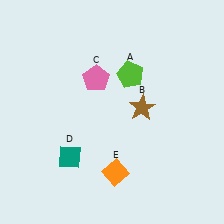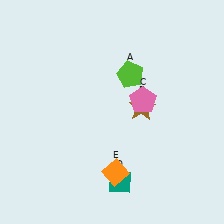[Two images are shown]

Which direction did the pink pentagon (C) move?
The pink pentagon (C) moved right.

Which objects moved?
The objects that moved are: the pink pentagon (C), the teal diamond (D).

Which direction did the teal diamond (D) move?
The teal diamond (D) moved right.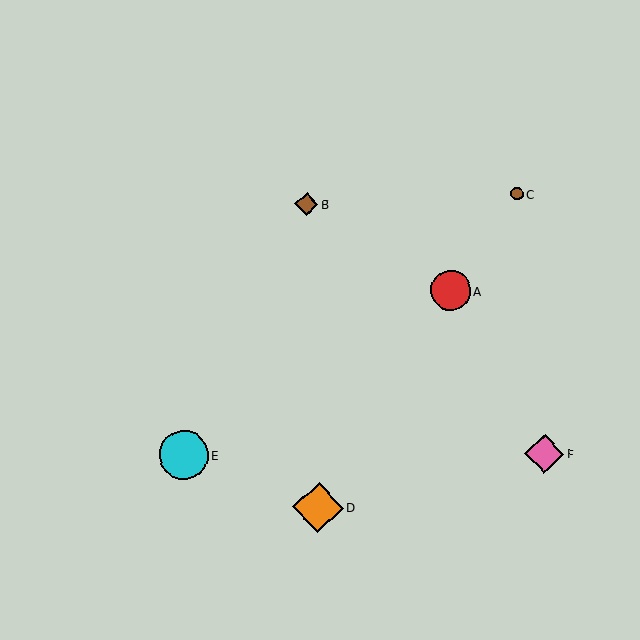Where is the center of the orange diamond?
The center of the orange diamond is at (318, 507).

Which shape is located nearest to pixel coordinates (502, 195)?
The brown circle (labeled C) at (517, 194) is nearest to that location.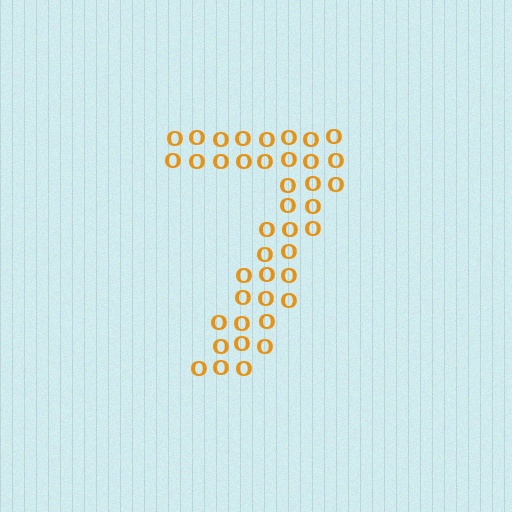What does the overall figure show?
The overall figure shows the digit 7.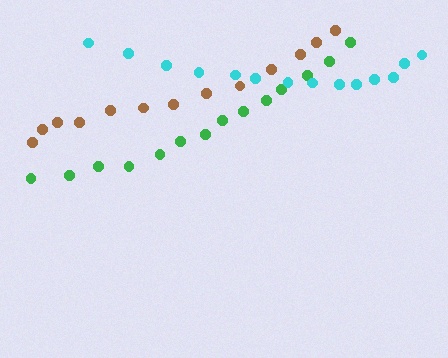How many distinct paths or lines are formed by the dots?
There are 3 distinct paths.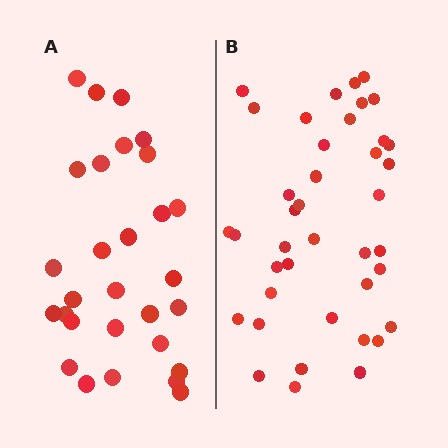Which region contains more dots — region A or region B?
Region B (the right region) has more dots.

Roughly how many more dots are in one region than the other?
Region B has roughly 12 or so more dots than region A.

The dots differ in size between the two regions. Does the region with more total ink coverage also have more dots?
No. Region A has more total ink coverage because its dots are larger, but region B actually contains more individual dots. Total area can be misleading — the number of items is what matters here.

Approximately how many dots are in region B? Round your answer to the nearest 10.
About 40 dots.